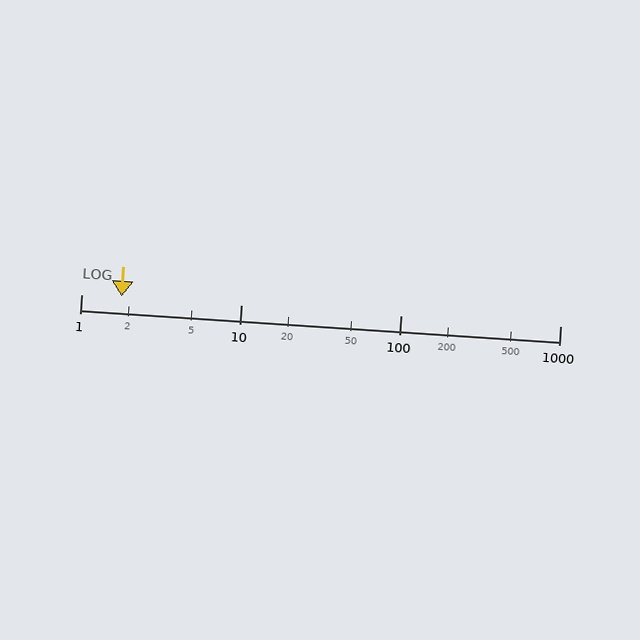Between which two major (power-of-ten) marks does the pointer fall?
The pointer is between 1 and 10.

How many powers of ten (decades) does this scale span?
The scale spans 3 decades, from 1 to 1000.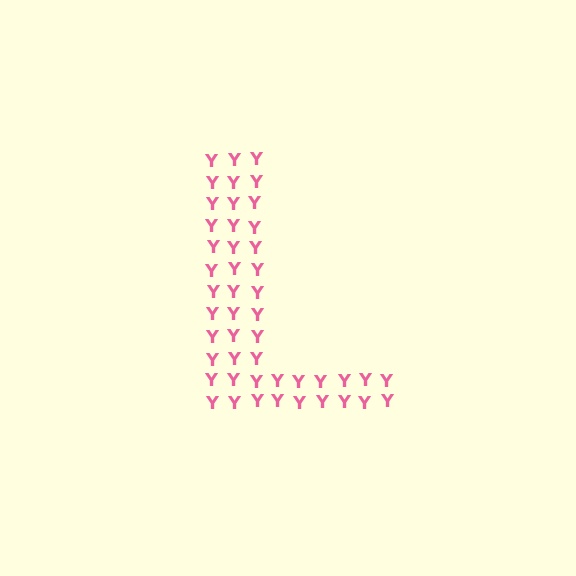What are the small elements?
The small elements are letter Y's.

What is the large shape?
The large shape is the letter L.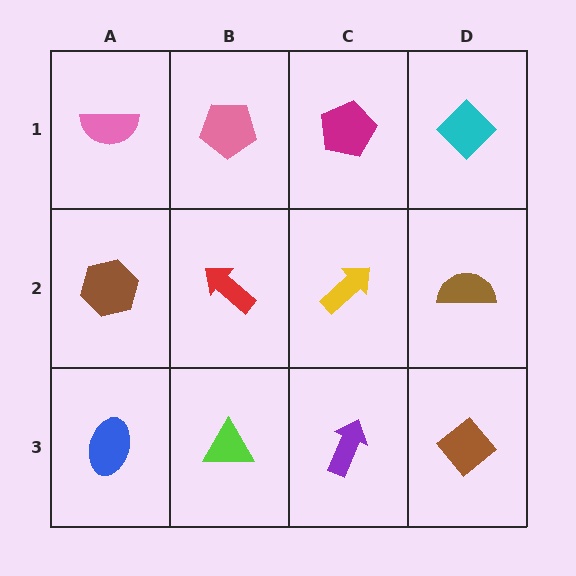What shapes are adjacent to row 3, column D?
A brown semicircle (row 2, column D), a purple arrow (row 3, column C).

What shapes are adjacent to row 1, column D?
A brown semicircle (row 2, column D), a magenta pentagon (row 1, column C).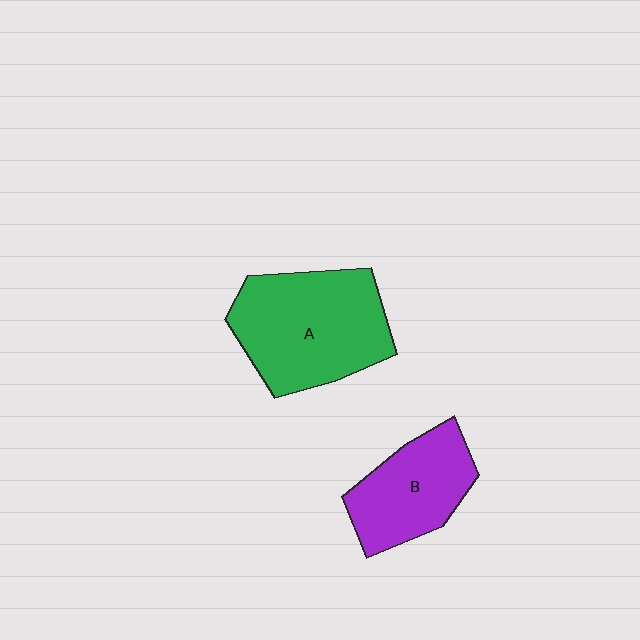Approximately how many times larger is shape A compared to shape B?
Approximately 1.5 times.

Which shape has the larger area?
Shape A (green).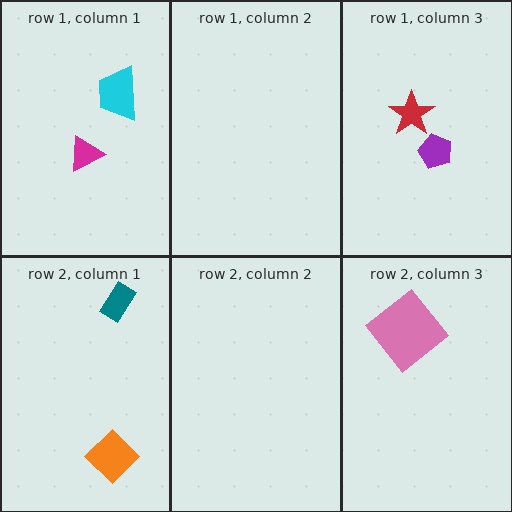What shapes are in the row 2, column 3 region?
The pink diamond.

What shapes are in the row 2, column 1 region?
The teal rectangle, the orange diamond.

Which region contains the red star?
The row 1, column 3 region.